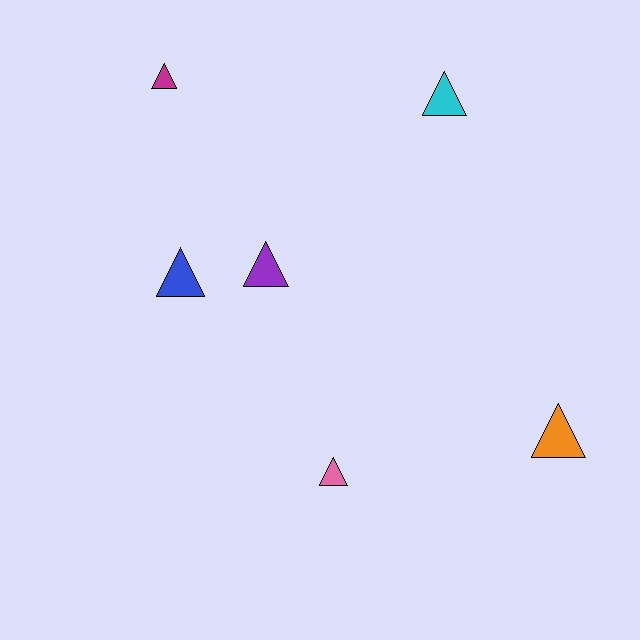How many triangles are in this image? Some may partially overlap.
There are 6 triangles.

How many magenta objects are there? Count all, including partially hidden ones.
There is 1 magenta object.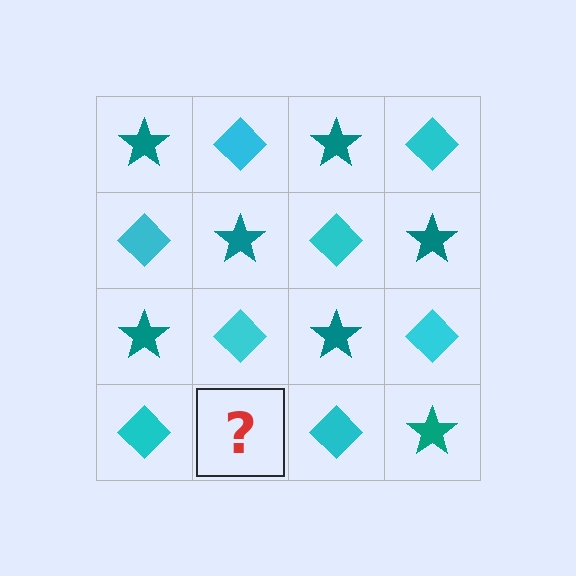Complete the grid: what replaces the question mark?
The question mark should be replaced with a teal star.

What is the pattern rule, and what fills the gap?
The rule is that it alternates teal star and cyan diamond in a checkerboard pattern. The gap should be filled with a teal star.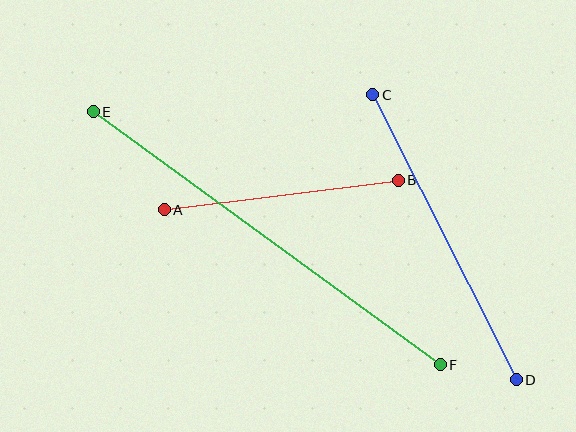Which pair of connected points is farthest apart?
Points E and F are farthest apart.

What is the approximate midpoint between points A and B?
The midpoint is at approximately (281, 195) pixels.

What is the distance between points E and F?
The distance is approximately 429 pixels.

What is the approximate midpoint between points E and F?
The midpoint is at approximately (267, 238) pixels.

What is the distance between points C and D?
The distance is approximately 319 pixels.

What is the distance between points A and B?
The distance is approximately 236 pixels.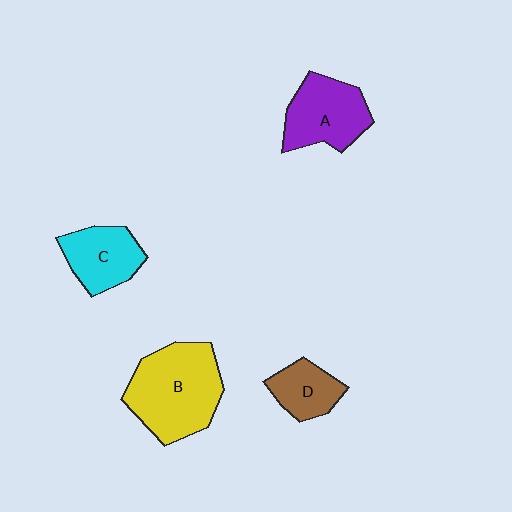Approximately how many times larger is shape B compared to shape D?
Approximately 2.3 times.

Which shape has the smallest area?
Shape D (brown).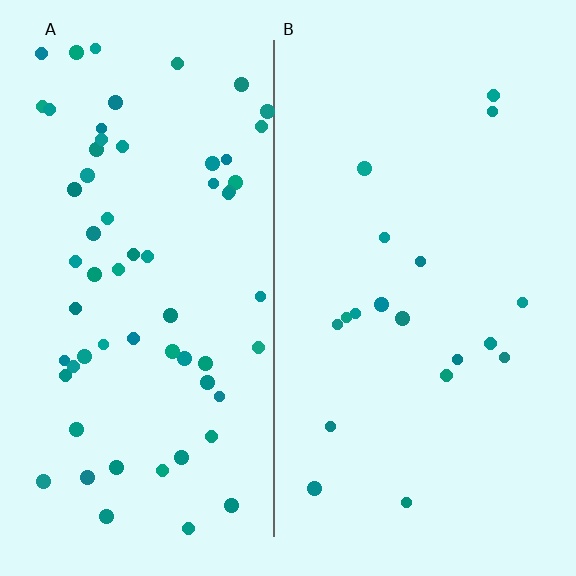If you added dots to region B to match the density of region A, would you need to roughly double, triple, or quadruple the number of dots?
Approximately triple.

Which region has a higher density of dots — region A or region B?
A (the left).